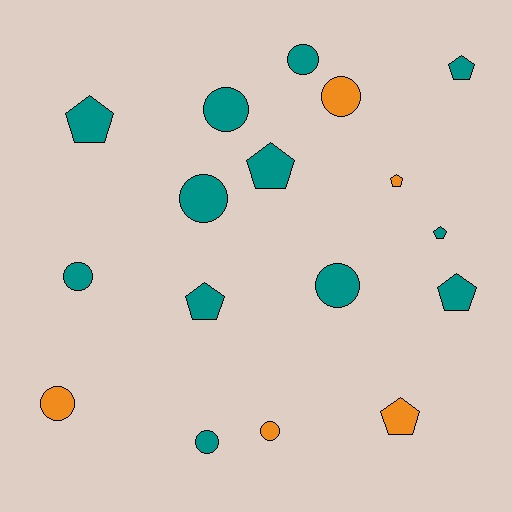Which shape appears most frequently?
Circle, with 9 objects.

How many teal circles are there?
There are 6 teal circles.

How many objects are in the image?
There are 17 objects.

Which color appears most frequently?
Teal, with 12 objects.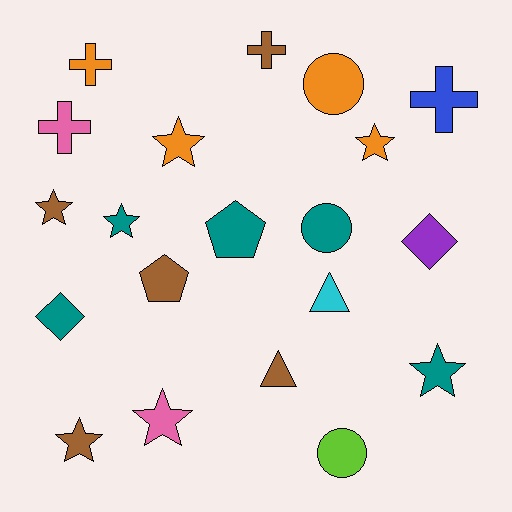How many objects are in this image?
There are 20 objects.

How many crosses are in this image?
There are 4 crosses.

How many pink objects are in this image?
There are 2 pink objects.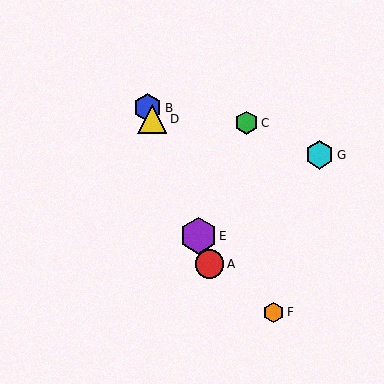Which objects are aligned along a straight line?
Objects A, B, D, E are aligned along a straight line.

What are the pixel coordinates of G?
Object G is at (320, 155).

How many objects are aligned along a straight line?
4 objects (A, B, D, E) are aligned along a straight line.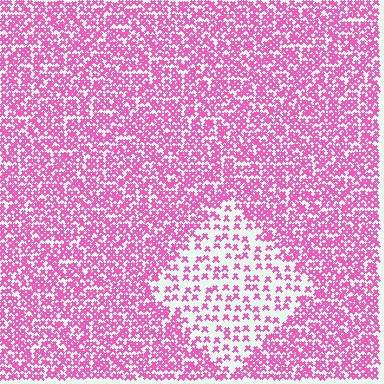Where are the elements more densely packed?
The elements are more densely packed outside the diamond boundary.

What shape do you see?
I see a diamond.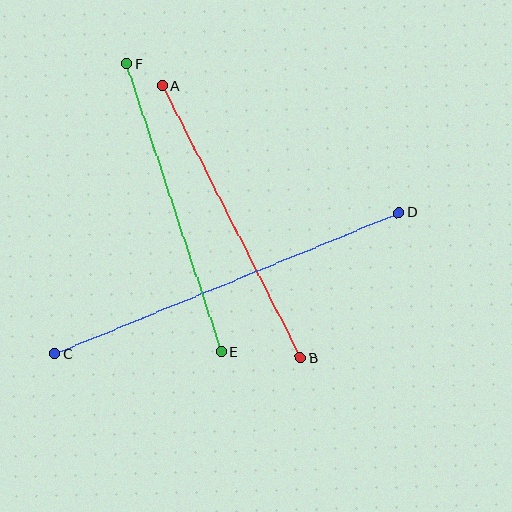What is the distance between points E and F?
The distance is approximately 303 pixels.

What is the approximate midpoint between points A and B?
The midpoint is at approximately (231, 222) pixels.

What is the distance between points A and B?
The distance is approximately 305 pixels.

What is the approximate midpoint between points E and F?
The midpoint is at approximately (174, 208) pixels.